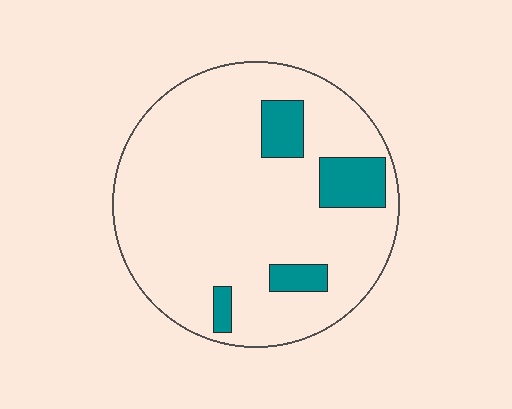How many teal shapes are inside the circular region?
4.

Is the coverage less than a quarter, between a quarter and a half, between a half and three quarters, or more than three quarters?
Less than a quarter.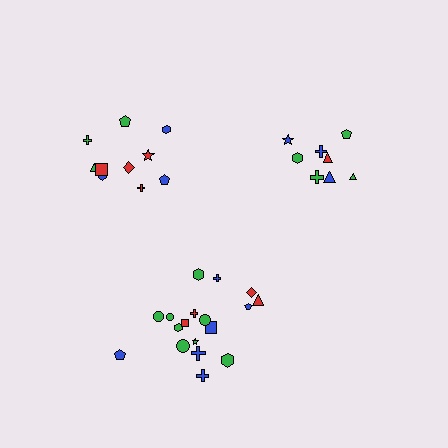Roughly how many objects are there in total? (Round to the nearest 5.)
Roughly 35 objects in total.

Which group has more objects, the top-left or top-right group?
The top-left group.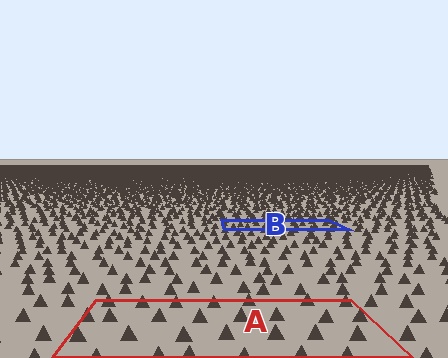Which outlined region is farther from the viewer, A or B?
Region B is farther from the viewer — the texture elements inside it appear smaller and more densely packed.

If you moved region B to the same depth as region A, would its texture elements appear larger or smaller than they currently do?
They would appear larger. At a closer depth, the same texture elements are projected at a bigger on-screen size.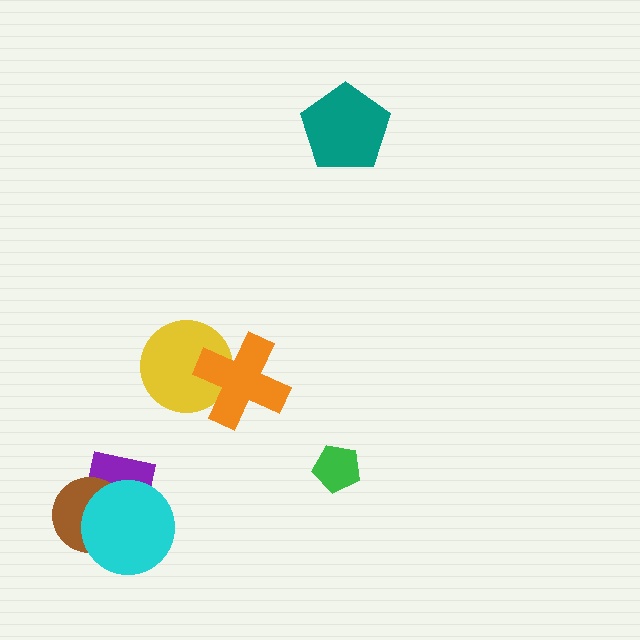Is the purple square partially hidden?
Yes, it is partially covered by another shape.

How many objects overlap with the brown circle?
2 objects overlap with the brown circle.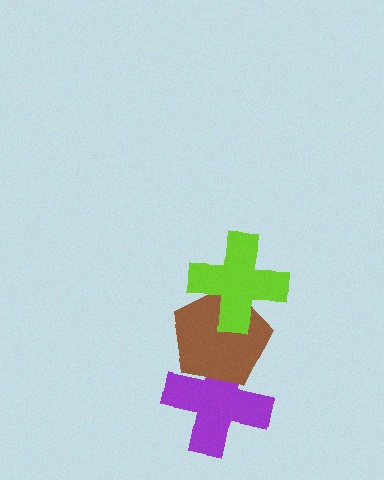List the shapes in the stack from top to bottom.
From top to bottom: the lime cross, the brown pentagon, the purple cross.